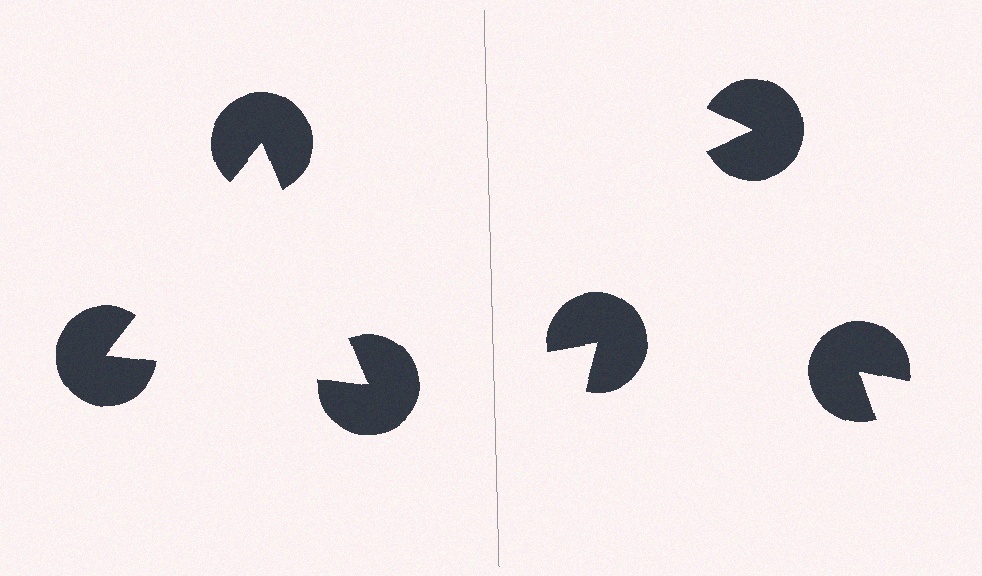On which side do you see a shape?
An illusory triangle appears on the left side. On the right side the wedge cuts are rotated, so no coherent shape forms.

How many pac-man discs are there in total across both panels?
6 — 3 on each side.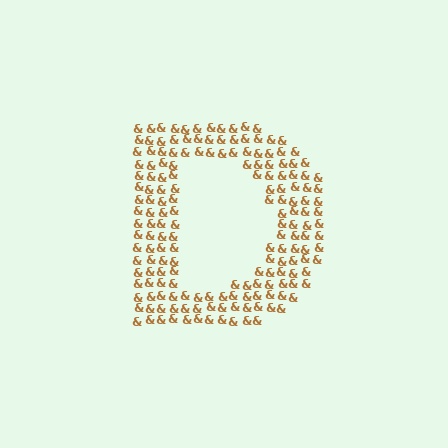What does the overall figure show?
The overall figure shows the letter D.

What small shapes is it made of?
It is made of small ampersands.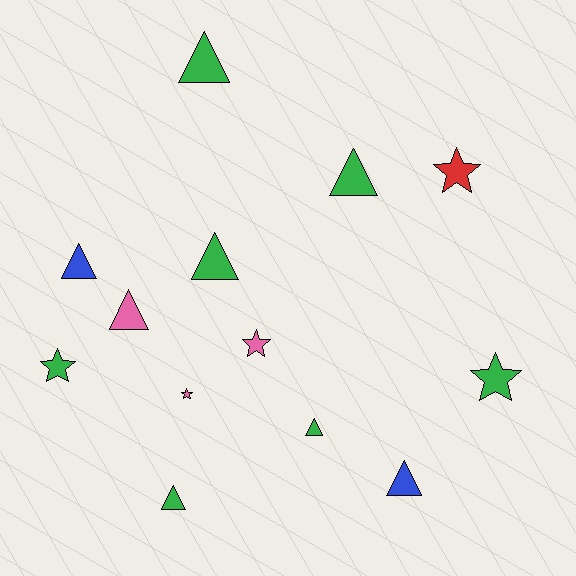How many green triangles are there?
There are 5 green triangles.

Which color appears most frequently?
Green, with 7 objects.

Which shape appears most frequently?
Triangle, with 8 objects.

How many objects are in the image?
There are 13 objects.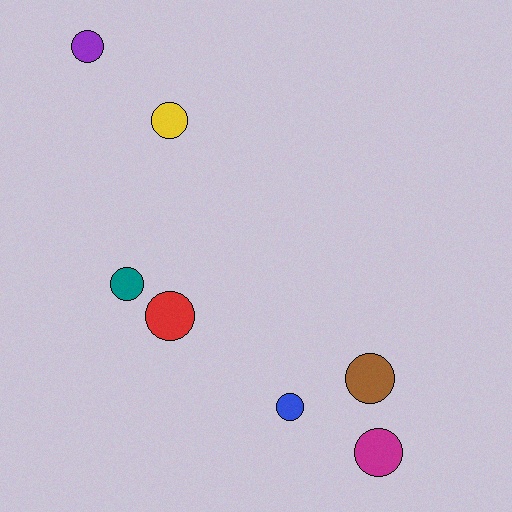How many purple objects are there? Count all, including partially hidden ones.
There is 1 purple object.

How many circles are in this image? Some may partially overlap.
There are 7 circles.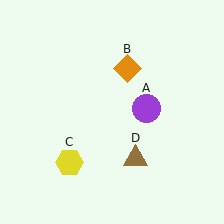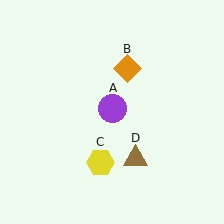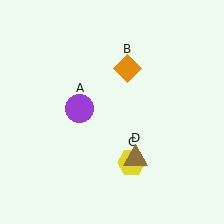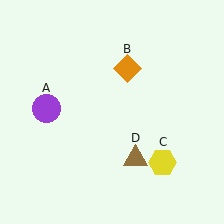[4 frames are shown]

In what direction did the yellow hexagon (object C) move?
The yellow hexagon (object C) moved right.